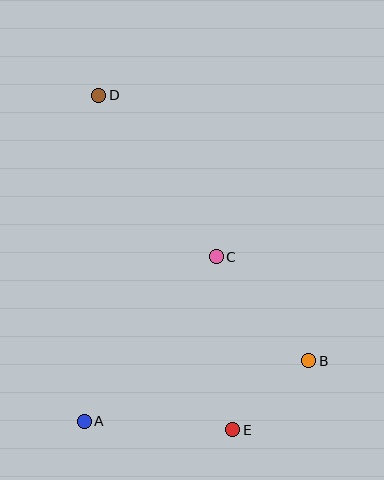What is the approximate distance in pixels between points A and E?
The distance between A and E is approximately 149 pixels.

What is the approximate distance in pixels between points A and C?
The distance between A and C is approximately 211 pixels.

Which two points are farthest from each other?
Points D and E are farthest from each other.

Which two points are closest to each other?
Points B and E are closest to each other.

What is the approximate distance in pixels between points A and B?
The distance between A and B is approximately 233 pixels.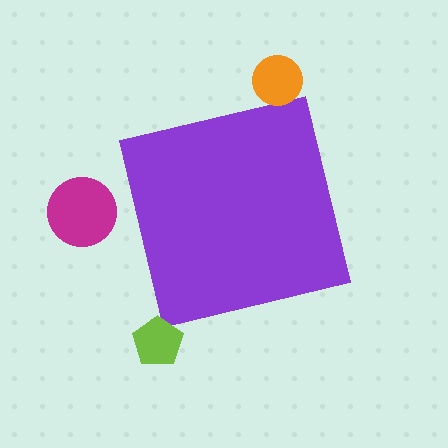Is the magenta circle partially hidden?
No, the magenta circle is fully visible.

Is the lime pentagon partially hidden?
No, the lime pentagon is fully visible.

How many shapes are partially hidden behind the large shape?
0 shapes are partially hidden.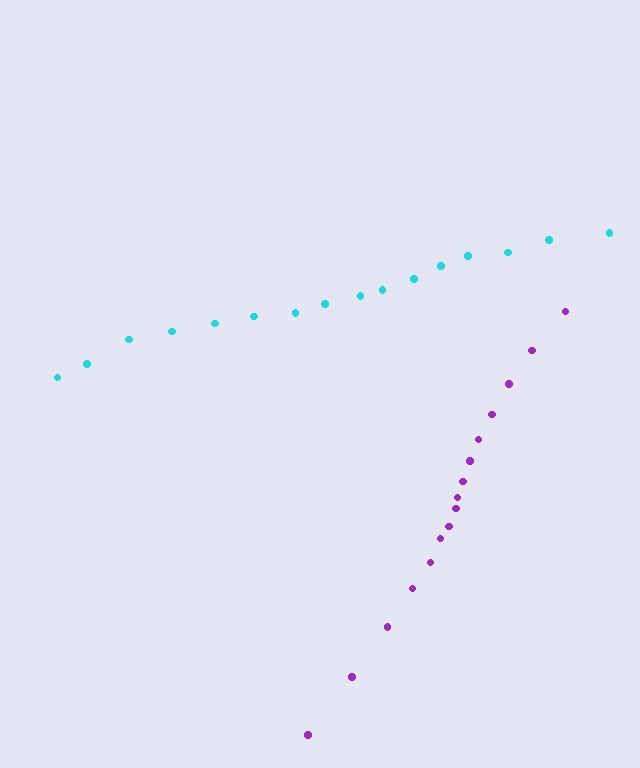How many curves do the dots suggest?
There are 2 distinct paths.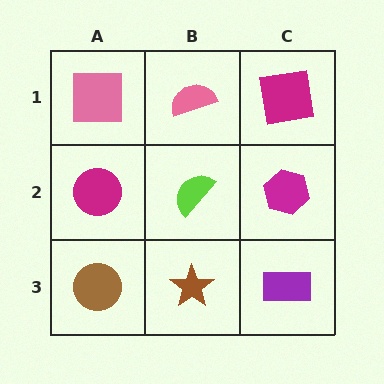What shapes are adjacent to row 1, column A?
A magenta circle (row 2, column A), a pink semicircle (row 1, column B).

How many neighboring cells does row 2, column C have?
3.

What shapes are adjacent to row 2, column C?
A magenta square (row 1, column C), a purple rectangle (row 3, column C), a lime semicircle (row 2, column B).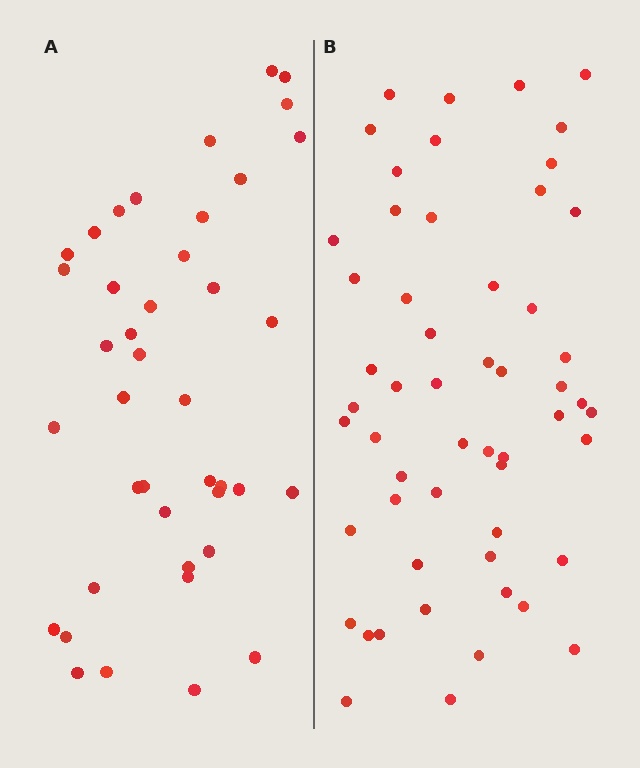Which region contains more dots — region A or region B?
Region B (the right region) has more dots.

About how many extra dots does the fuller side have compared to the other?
Region B has approximately 15 more dots than region A.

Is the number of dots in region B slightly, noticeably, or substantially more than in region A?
Region B has noticeably more, but not dramatically so. The ratio is roughly 1.3 to 1.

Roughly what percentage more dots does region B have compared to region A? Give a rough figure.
About 35% more.